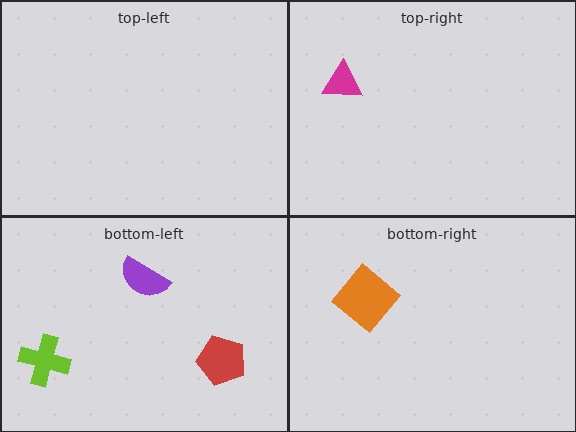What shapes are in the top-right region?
The magenta triangle.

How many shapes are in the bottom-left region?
3.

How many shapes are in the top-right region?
1.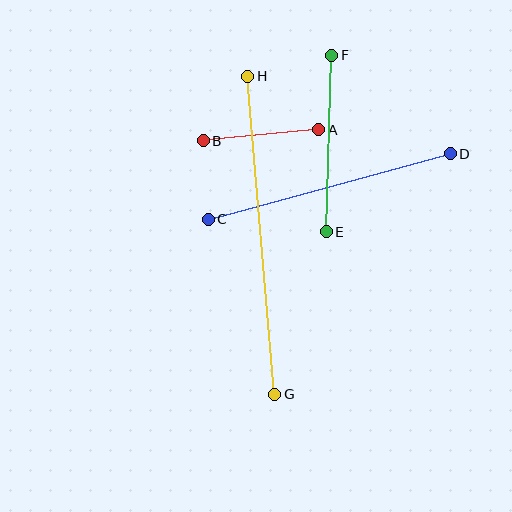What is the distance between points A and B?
The distance is approximately 116 pixels.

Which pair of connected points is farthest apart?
Points G and H are farthest apart.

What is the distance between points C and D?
The distance is approximately 250 pixels.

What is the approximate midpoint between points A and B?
The midpoint is at approximately (261, 135) pixels.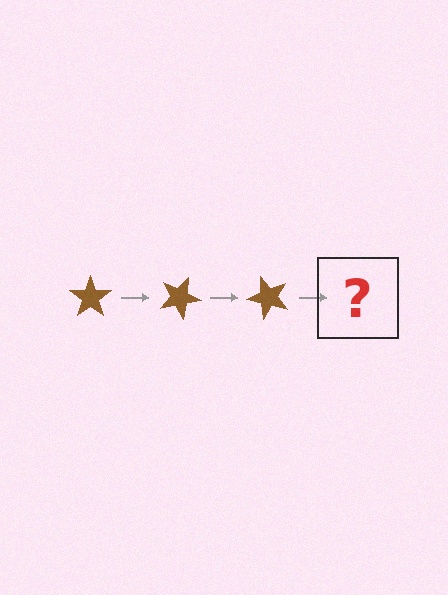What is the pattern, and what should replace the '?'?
The pattern is that the star rotates 25 degrees each step. The '?' should be a brown star rotated 75 degrees.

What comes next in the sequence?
The next element should be a brown star rotated 75 degrees.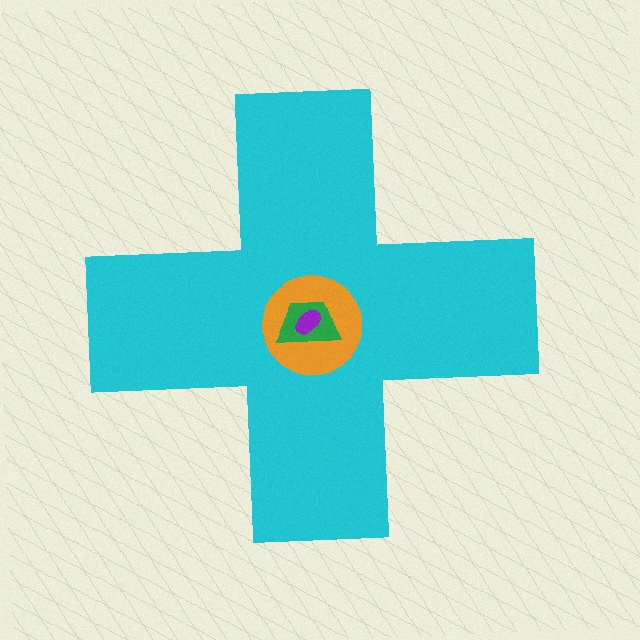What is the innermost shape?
The purple ellipse.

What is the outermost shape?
The cyan cross.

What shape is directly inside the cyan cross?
The orange circle.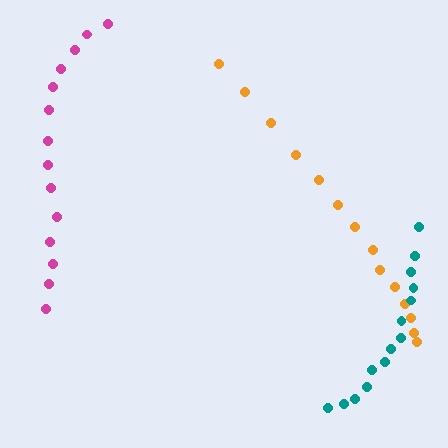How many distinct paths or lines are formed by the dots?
There are 3 distinct paths.